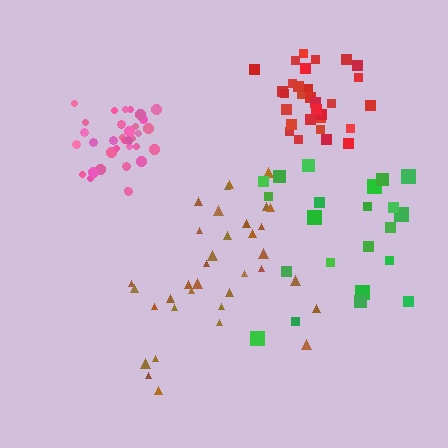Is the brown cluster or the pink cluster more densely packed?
Pink.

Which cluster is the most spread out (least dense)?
Green.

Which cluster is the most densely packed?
Pink.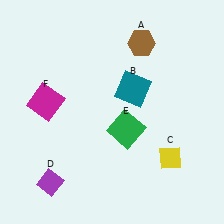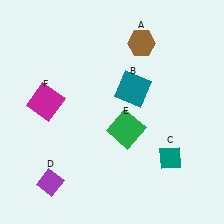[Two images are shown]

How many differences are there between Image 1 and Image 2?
There is 1 difference between the two images.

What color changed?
The diamond (C) changed from yellow in Image 1 to teal in Image 2.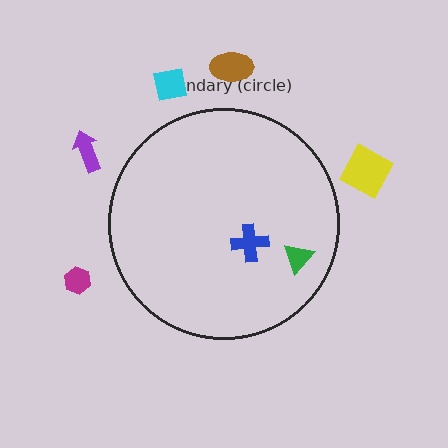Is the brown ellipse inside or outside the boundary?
Outside.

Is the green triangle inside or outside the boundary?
Inside.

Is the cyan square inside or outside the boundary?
Outside.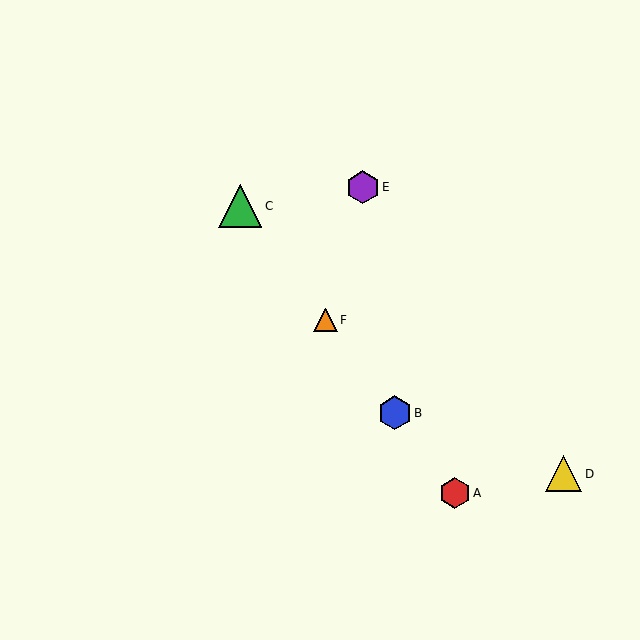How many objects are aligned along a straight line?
4 objects (A, B, C, F) are aligned along a straight line.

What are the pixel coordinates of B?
Object B is at (395, 413).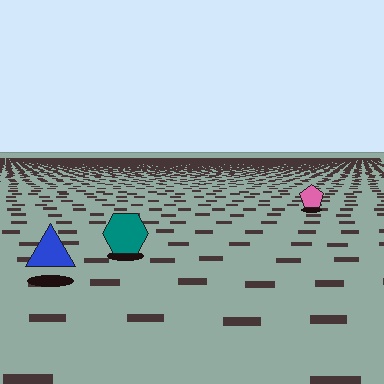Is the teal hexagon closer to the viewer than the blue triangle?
No. The blue triangle is closer — you can tell from the texture gradient: the ground texture is coarser near it.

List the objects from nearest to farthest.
From nearest to farthest: the blue triangle, the teal hexagon, the pink pentagon.